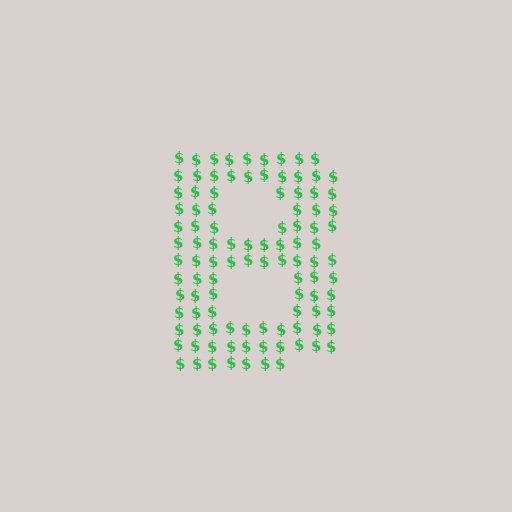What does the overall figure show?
The overall figure shows the letter B.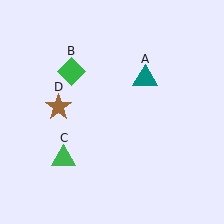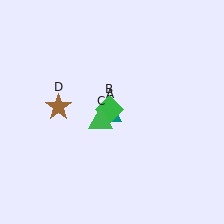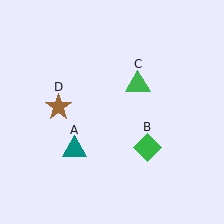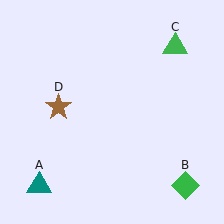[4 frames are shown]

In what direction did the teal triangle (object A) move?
The teal triangle (object A) moved down and to the left.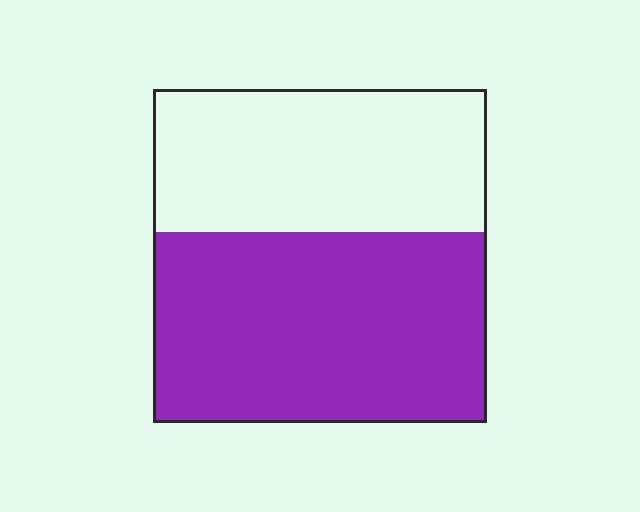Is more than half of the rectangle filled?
Yes.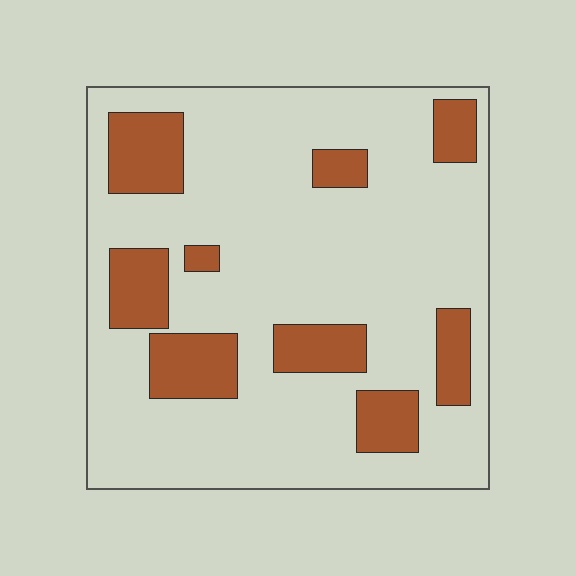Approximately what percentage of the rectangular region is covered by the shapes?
Approximately 20%.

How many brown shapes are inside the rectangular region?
9.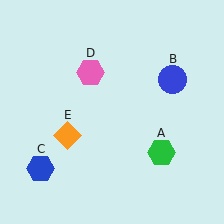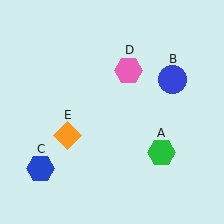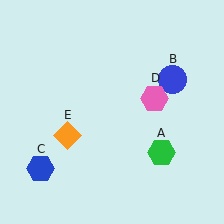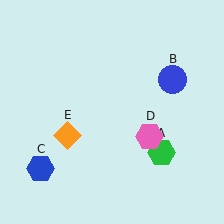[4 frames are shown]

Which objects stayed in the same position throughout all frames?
Green hexagon (object A) and blue circle (object B) and blue hexagon (object C) and orange diamond (object E) remained stationary.